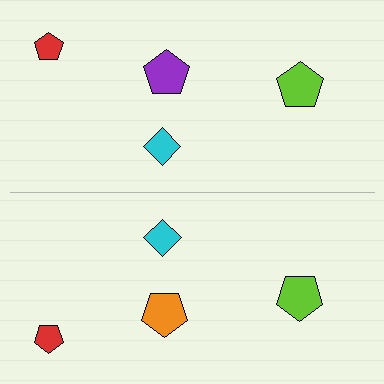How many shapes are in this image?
There are 8 shapes in this image.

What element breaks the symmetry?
The orange pentagon on the bottom side breaks the symmetry — its mirror counterpart is purple.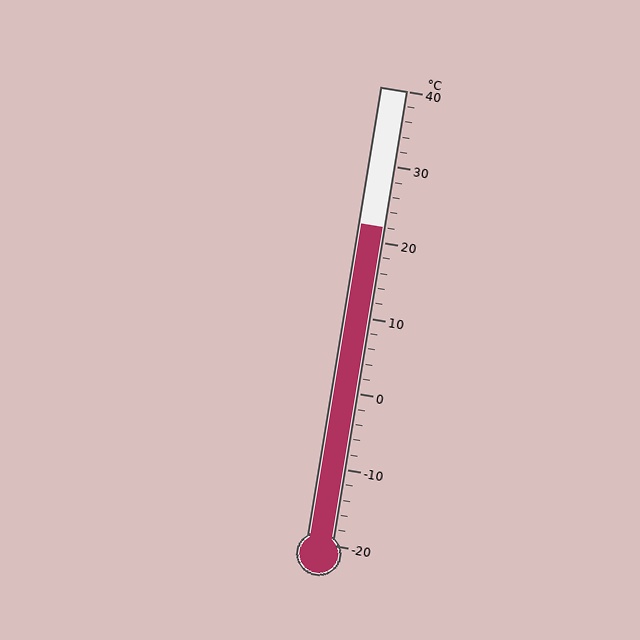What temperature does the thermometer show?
The thermometer shows approximately 22°C.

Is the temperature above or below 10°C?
The temperature is above 10°C.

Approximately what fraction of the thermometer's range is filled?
The thermometer is filled to approximately 70% of its range.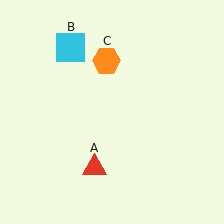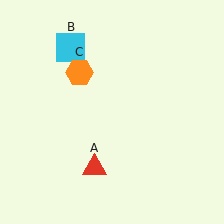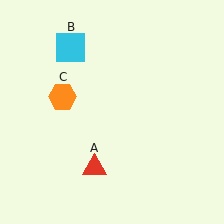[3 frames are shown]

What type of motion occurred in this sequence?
The orange hexagon (object C) rotated counterclockwise around the center of the scene.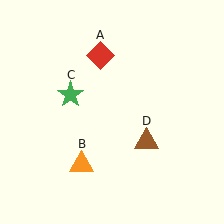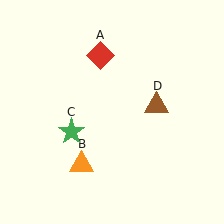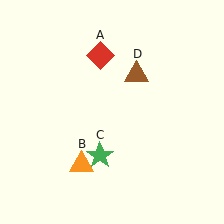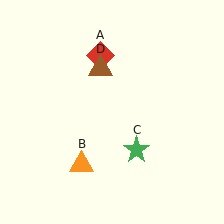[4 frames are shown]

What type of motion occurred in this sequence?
The green star (object C), brown triangle (object D) rotated counterclockwise around the center of the scene.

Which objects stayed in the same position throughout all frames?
Red diamond (object A) and orange triangle (object B) remained stationary.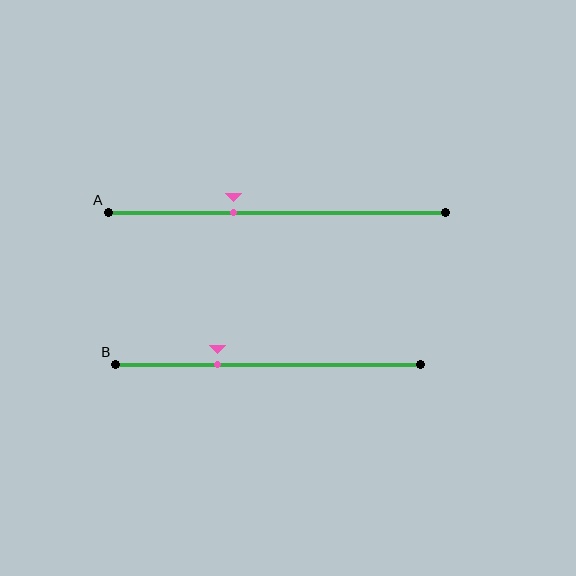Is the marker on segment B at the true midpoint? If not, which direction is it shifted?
No, the marker on segment B is shifted to the left by about 17% of the segment length.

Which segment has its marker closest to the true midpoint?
Segment A has its marker closest to the true midpoint.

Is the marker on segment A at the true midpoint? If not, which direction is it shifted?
No, the marker on segment A is shifted to the left by about 13% of the segment length.